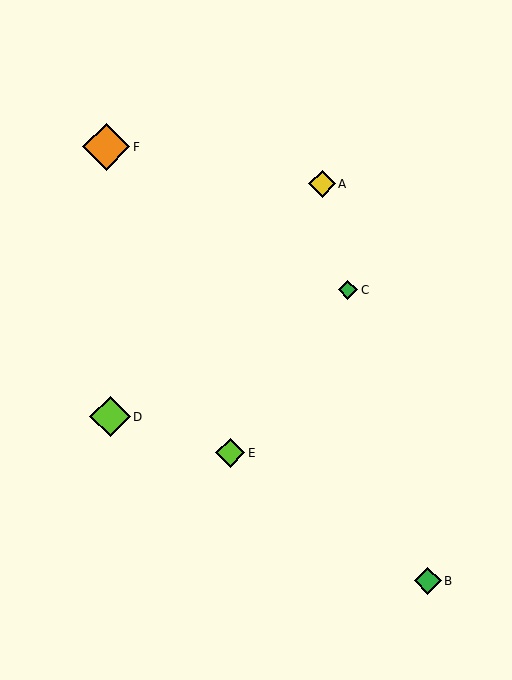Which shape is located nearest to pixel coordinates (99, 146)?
The orange diamond (labeled F) at (106, 147) is nearest to that location.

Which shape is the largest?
The orange diamond (labeled F) is the largest.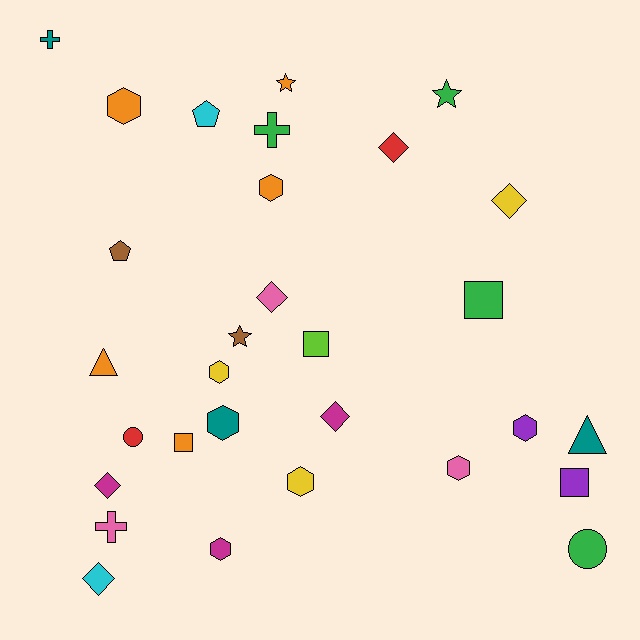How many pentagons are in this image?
There are 2 pentagons.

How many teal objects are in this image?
There are 3 teal objects.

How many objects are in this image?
There are 30 objects.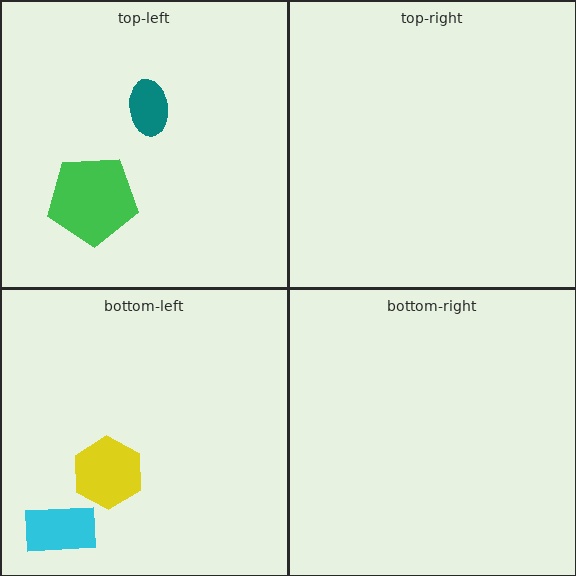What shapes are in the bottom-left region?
The cyan rectangle, the yellow hexagon.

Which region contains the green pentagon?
The top-left region.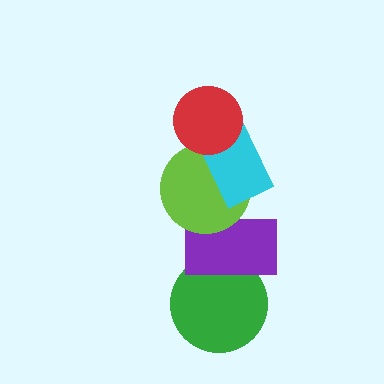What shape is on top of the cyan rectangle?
The red circle is on top of the cyan rectangle.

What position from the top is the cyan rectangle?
The cyan rectangle is 2nd from the top.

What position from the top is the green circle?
The green circle is 5th from the top.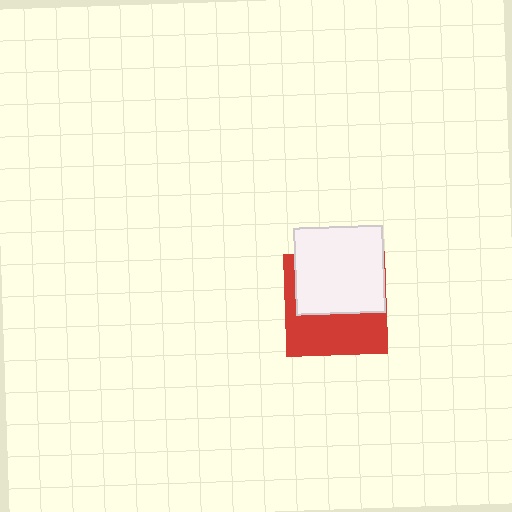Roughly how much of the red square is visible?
About half of it is visible (roughly 46%).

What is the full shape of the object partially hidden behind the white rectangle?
The partially hidden object is a red square.